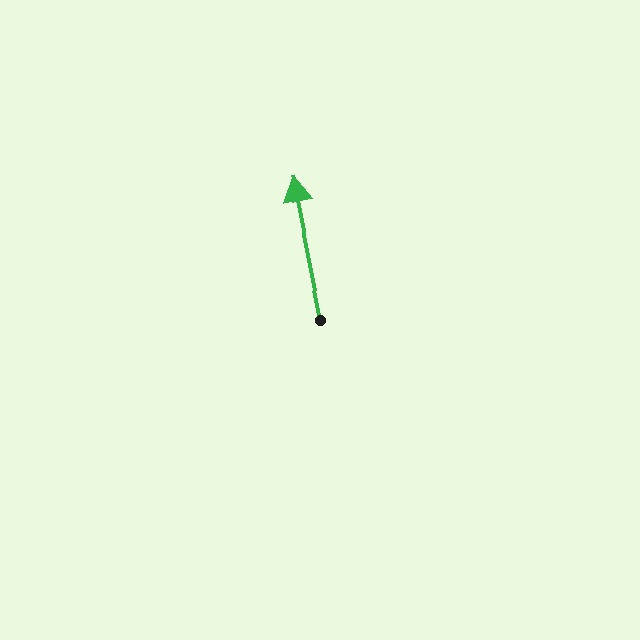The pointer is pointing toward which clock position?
Roughly 12 o'clock.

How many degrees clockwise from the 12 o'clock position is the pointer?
Approximately 349 degrees.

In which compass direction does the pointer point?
North.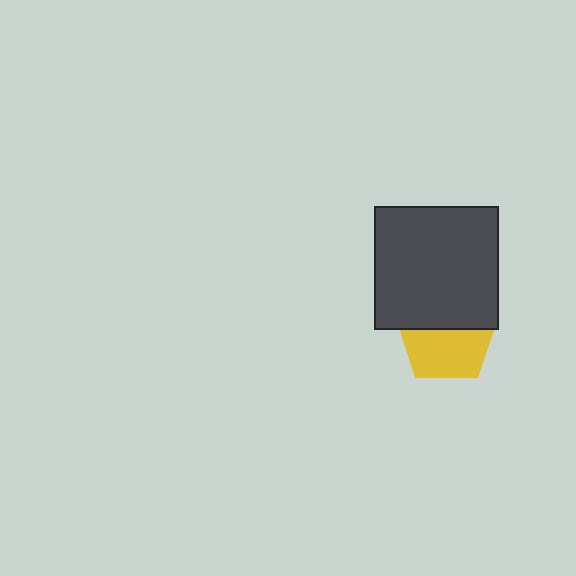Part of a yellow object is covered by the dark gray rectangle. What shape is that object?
It is a pentagon.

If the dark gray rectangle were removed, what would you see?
You would see the complete yellow pentagon.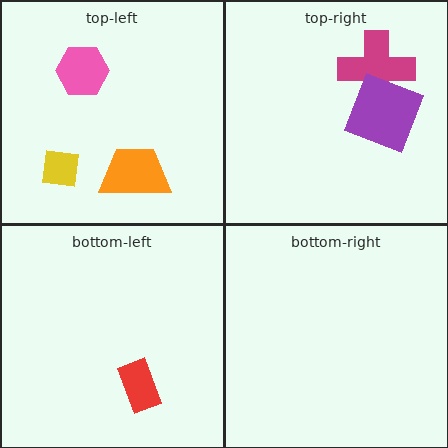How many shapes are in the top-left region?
3.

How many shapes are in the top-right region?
2.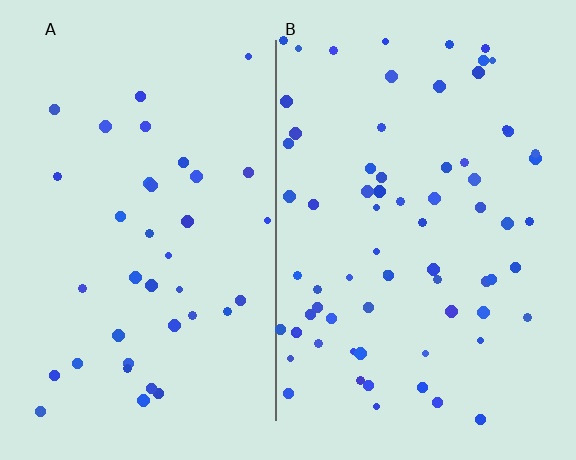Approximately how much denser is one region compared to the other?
Approximately 1.9× — region B over region A.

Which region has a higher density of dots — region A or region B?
B (the right).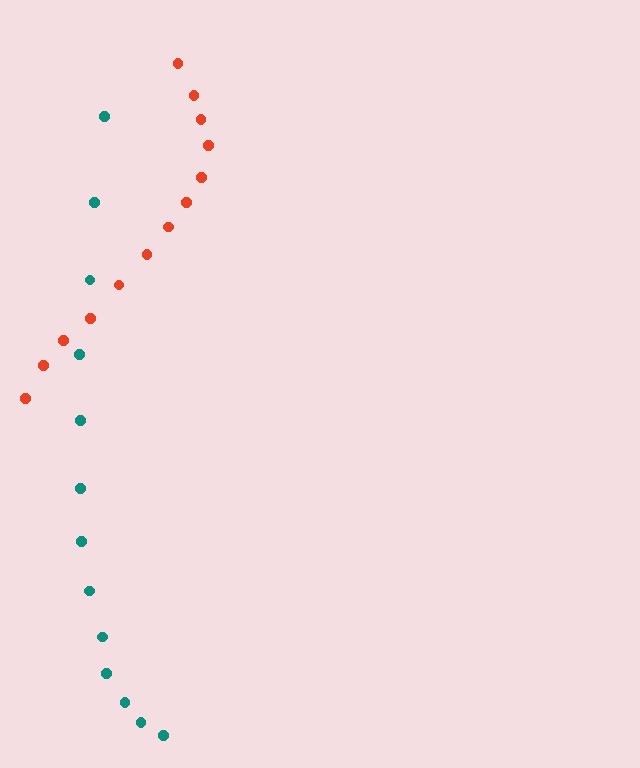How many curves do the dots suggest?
There are 2 distinct paths.